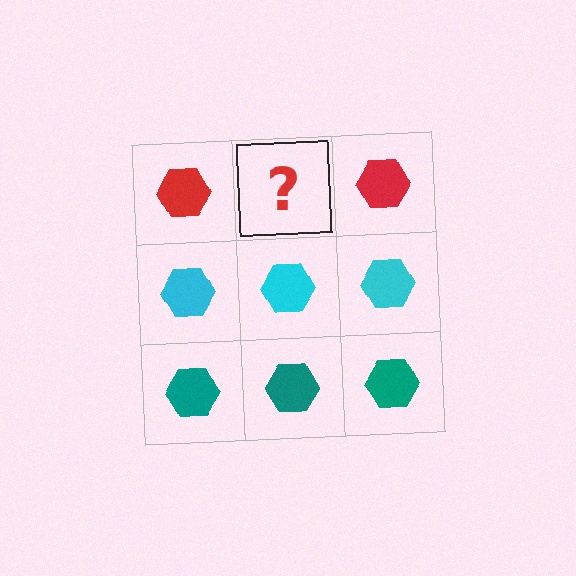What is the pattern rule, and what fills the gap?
The rule is that each row has a consistent color. The gap should be filled with a red hexagon.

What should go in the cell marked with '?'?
The missing cell should contain a red hexagon.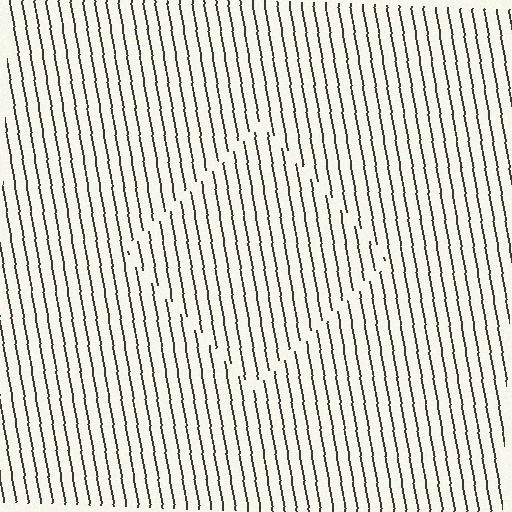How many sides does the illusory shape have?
4 sides — the line-ends trace a square.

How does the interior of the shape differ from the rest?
The interior of the shape contains the same grating, shifted by half a period — the contour is defined by the phase discontinuity where line-ends from the inner and outer gratings abut.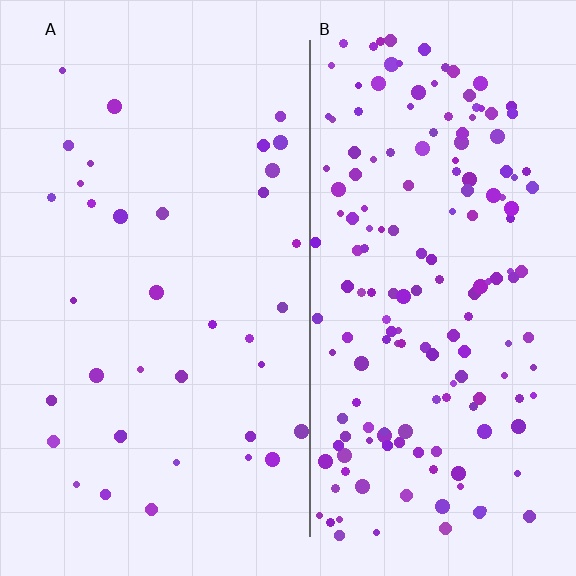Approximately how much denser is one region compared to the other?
Approximately 4.7× — region B over region A.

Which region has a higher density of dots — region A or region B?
B (the right).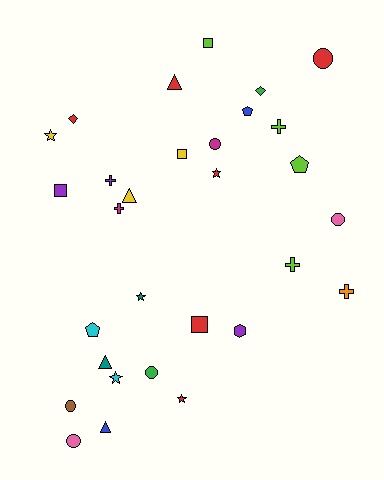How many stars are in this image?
There are 5 stars.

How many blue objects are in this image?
There are 2 blue objects.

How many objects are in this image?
There are 30 objects.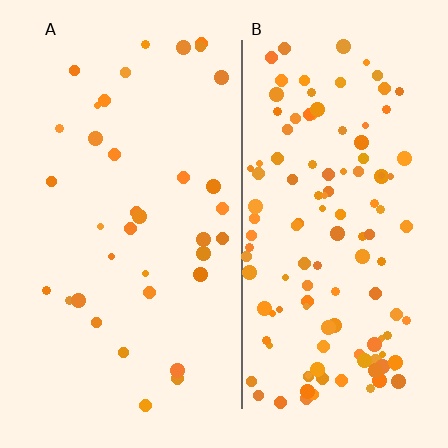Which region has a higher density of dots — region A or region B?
B (the right).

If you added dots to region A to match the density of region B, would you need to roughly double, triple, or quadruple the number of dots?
Approximately quadruple.